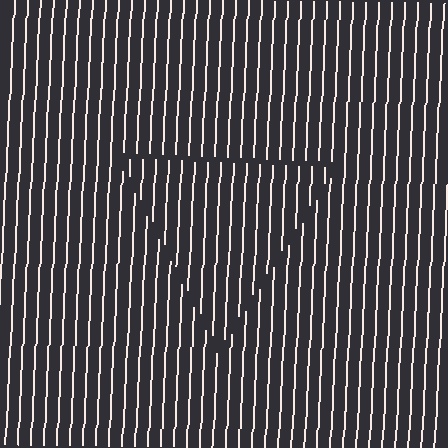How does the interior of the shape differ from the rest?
The interior of the shape contains the same grating, shifted by half a period — the contour is defined by the phase discontinuity where line-ends from the inner and outer gratings abut.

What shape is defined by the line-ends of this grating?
An illusory triangle. The interior of the shape contains the same grating, shifted by half a period — the contour is defined by the phase discontinuity where line-ends from the inner and outer gratings abut.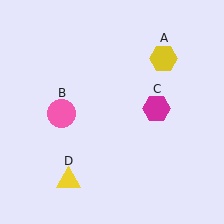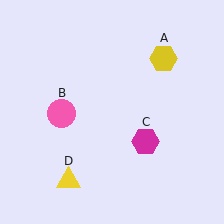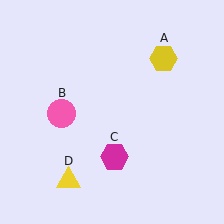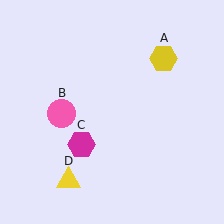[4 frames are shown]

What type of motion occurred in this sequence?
The magenta hexagon (object C) rotated clockwise around the center of the scene.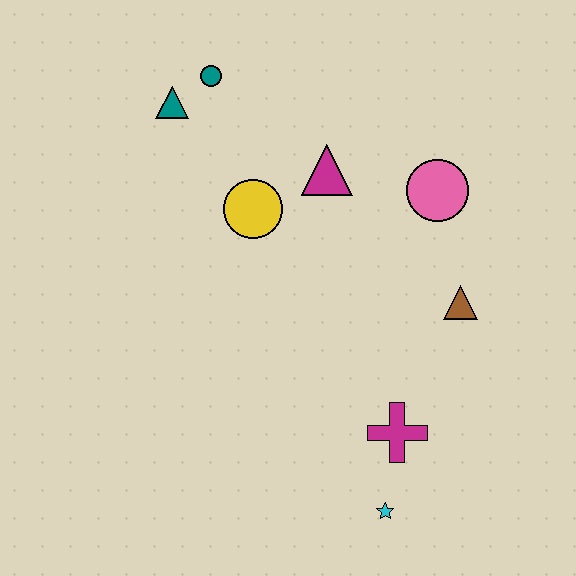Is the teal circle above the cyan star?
Yes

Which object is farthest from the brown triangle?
The teal triangle is farthest from the brown triangle.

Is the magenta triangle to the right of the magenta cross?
No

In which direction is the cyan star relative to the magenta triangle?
The cyan star is below the magenta triangle.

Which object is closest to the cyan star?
The magenta cross is closest to the cyan star.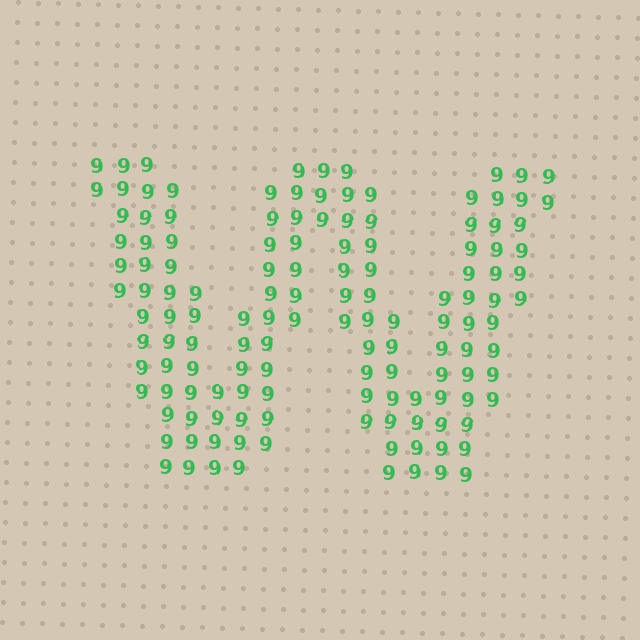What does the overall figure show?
The overall figure shows the letter W.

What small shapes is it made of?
It is made of small digit 9's.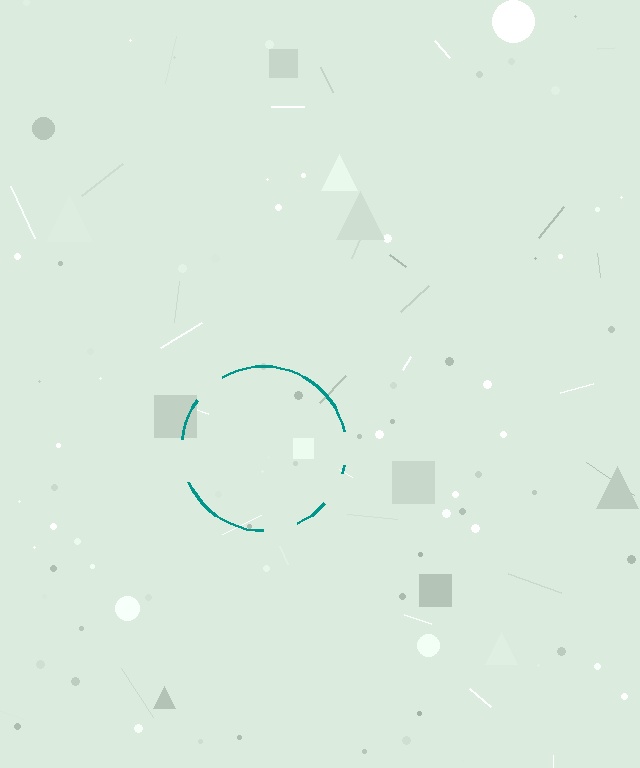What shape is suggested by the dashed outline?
The dashed outline suggests a circle.